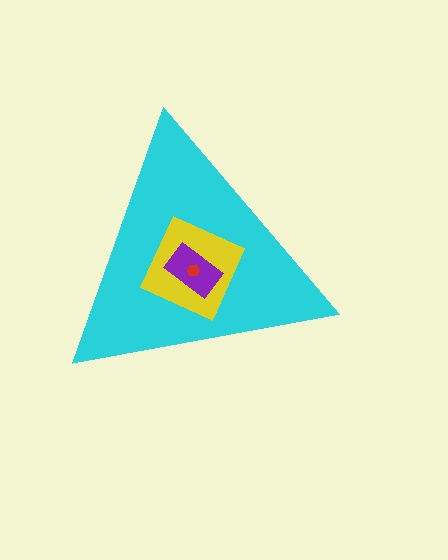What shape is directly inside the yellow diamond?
The purple rectangle.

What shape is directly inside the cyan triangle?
The yellow diamond.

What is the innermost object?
The red hexagon.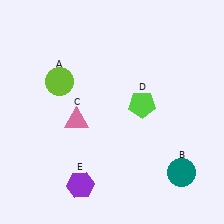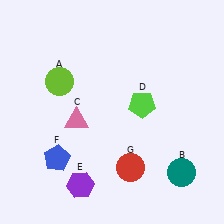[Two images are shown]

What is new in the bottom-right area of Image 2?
A red circle (G) was added in the bottom-right area of Image 2.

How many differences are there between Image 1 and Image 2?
There are 2 differences between the two images.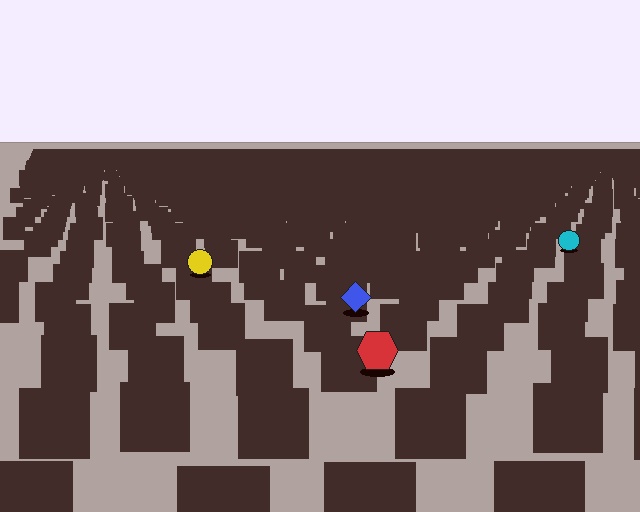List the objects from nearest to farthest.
From nearest to farthest: the red hexagon, the blue diamond, the yellow circle, the cyan circle.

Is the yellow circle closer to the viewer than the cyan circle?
Yes. The yellow circle is closer — you can tell from the texture gradient: the ground texture is coarser near it.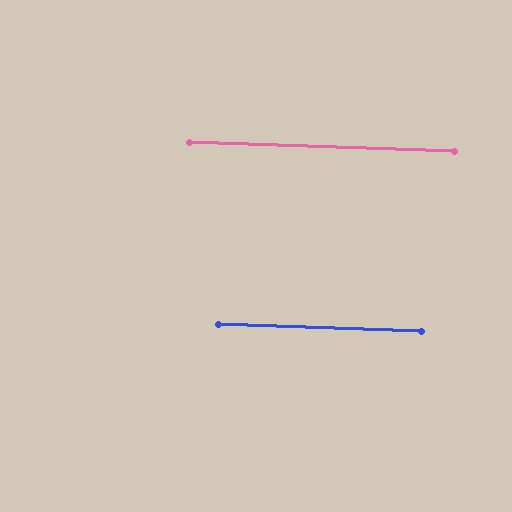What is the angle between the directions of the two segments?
Approximately 0 degrees.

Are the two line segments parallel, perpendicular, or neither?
Parallel — their directions differ by only 0.2°.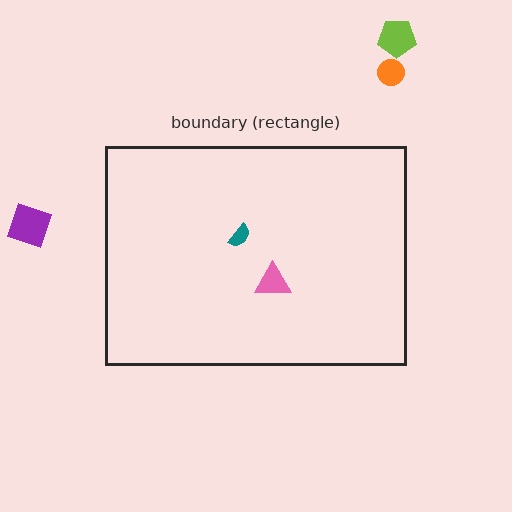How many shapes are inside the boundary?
2 inside, 3 outside.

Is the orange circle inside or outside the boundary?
Outside.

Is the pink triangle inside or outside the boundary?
Inside.